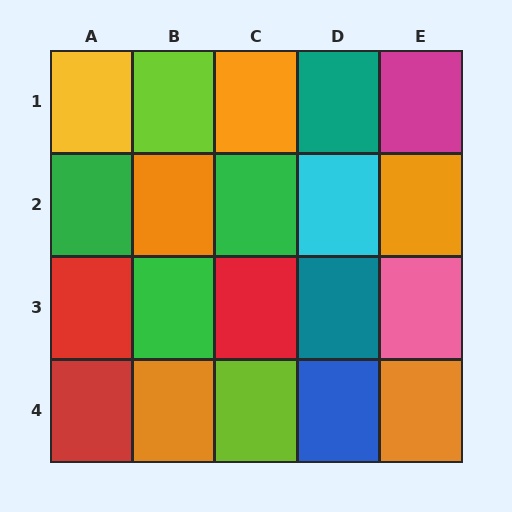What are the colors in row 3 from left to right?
Red, green, red, teal, pink.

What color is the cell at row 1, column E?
Magenta.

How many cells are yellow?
1 cell is yellow.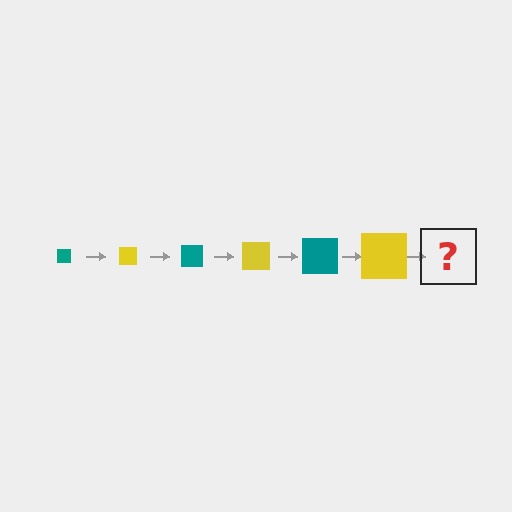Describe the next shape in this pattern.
It should be a teal square, larger than the previous one.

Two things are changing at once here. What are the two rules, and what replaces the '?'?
The two rules are that the square grows larger each step and the color cycles through teal and yellow. The '?' should be a teal square, larger than the previous one.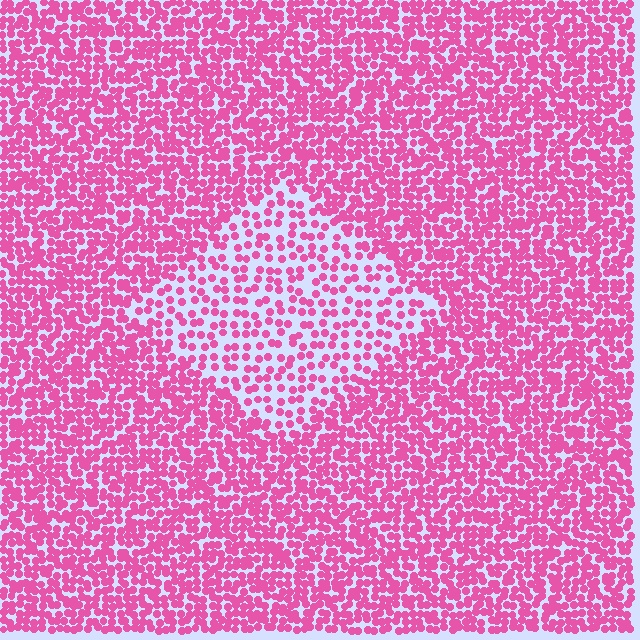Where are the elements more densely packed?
The elements are more densely packed outside the diamond boundary.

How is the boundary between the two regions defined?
The boundary is defined by a change in element density (approximately 2.0x ratio). All elements are the same color, size, and shape.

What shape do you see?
I see a diamond.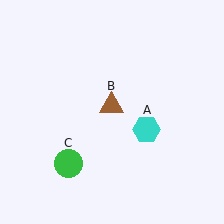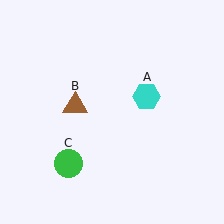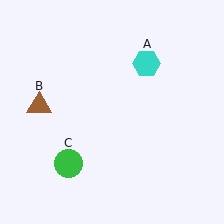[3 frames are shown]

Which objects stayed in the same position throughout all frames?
Green circle (object C) remained stationary.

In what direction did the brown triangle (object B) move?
The brown triangle (object B) moved left.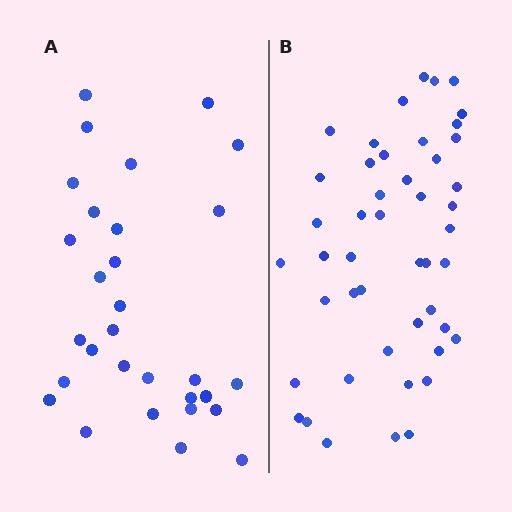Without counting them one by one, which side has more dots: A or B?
Region B (the right region) has more dots.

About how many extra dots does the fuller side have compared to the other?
Region B has approximately 15 more dots than region A.